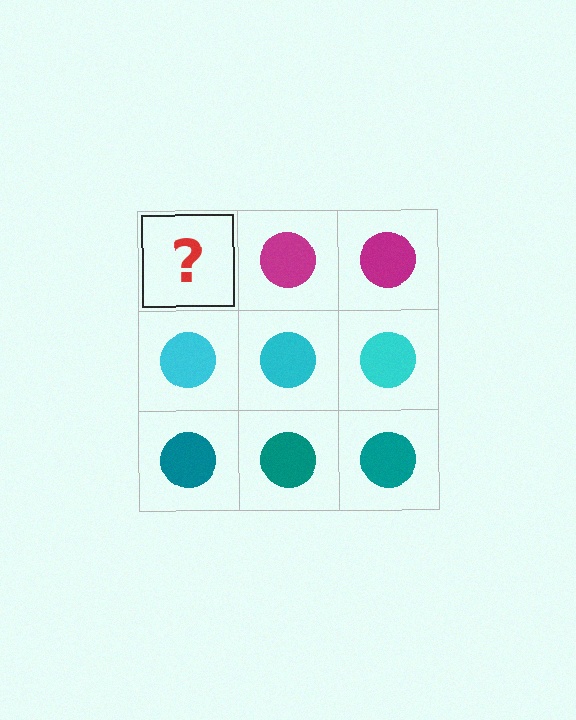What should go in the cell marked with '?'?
The missing cell should contain a magenta circle.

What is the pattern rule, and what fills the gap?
The rule is that each row has a consistent color. The gap should be filled with a magenta circle.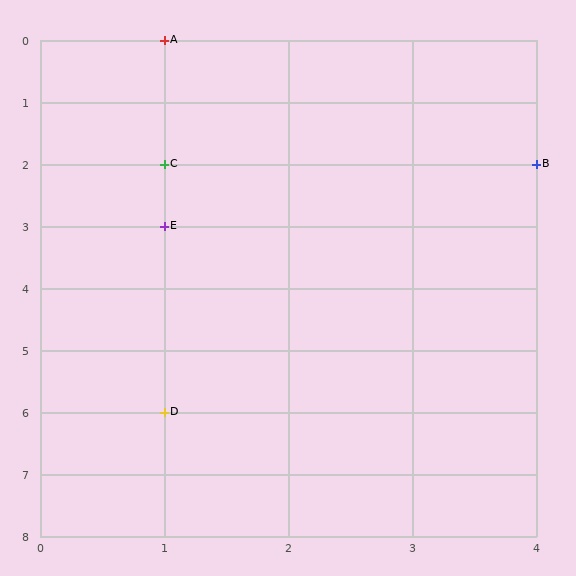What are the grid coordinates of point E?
Point E is at grid coordinates (1, 3).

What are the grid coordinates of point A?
Point A is at grid coordinates (1, 0).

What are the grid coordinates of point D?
Point D is at grid coordinates (1, 6).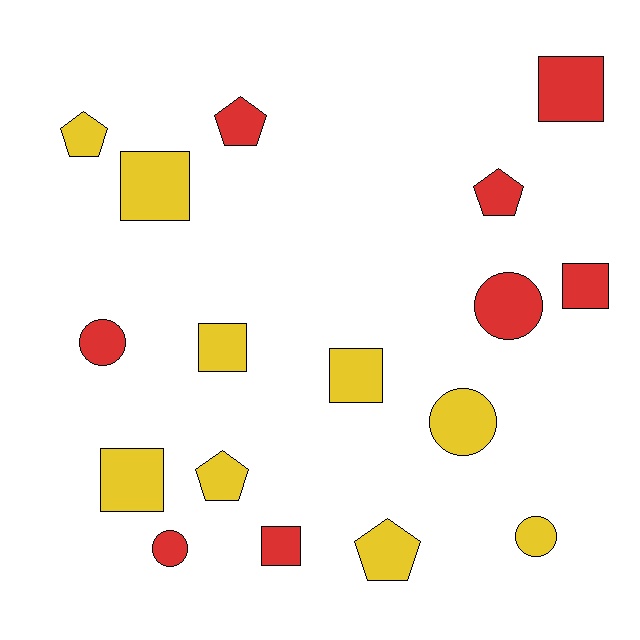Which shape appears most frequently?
Square, with 7 objects.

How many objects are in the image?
There are 17 objects.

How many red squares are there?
There are 3 red squares.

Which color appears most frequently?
Yellow, with 9 objects.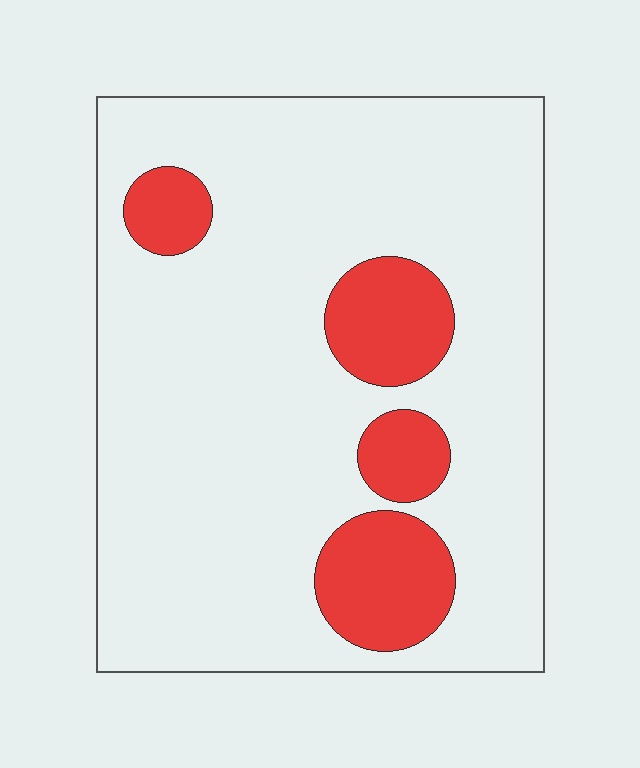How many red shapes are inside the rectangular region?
4.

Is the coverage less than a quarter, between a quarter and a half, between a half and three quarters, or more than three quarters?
Less than a quarter.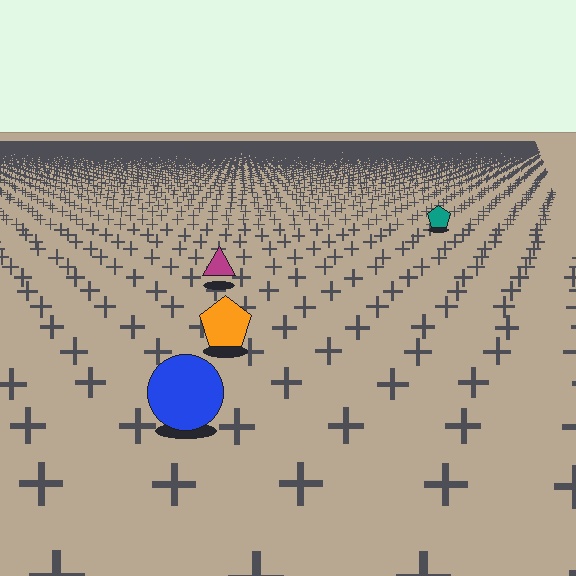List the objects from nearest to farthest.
From nearest to farthest: the blue circle, the orange pentagon, the magenta triangle, the teal pentagon.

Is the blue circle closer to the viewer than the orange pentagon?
Yes. The blue circle is closer — you can tell from the texture gradient: the ground texture is coarser near it.